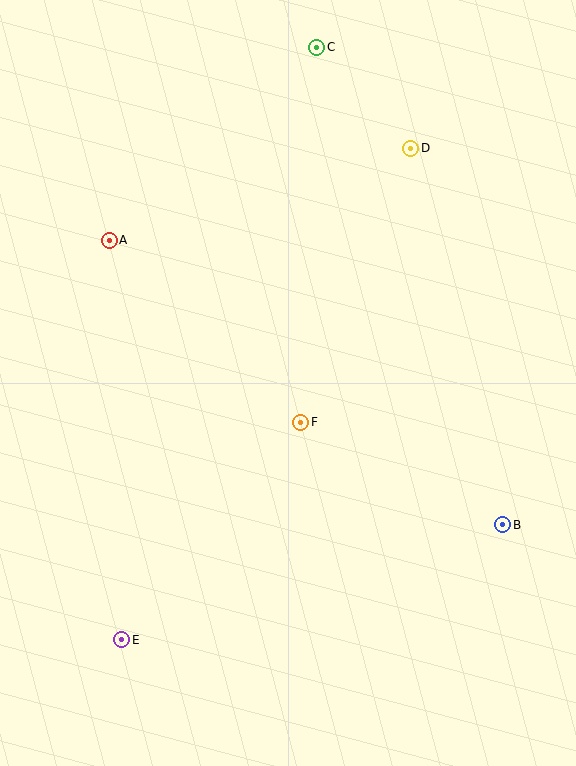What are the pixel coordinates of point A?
Point A is at (109, 240).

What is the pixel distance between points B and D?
The distance between B and D is 388 pixels.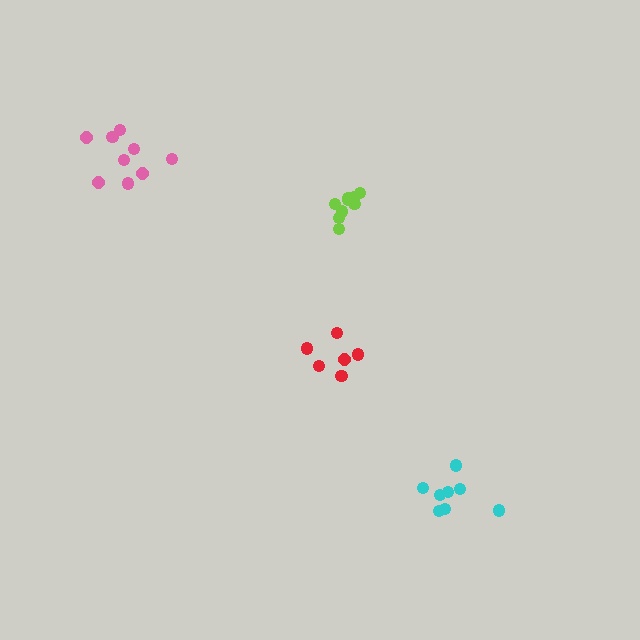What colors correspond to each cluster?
The clusters are colored: cyan, pink, red, lime.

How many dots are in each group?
Group 1: 8 dots, Group 2: 9 dots, Group 3: 6 dots, Group 4: 9 dots (32 total).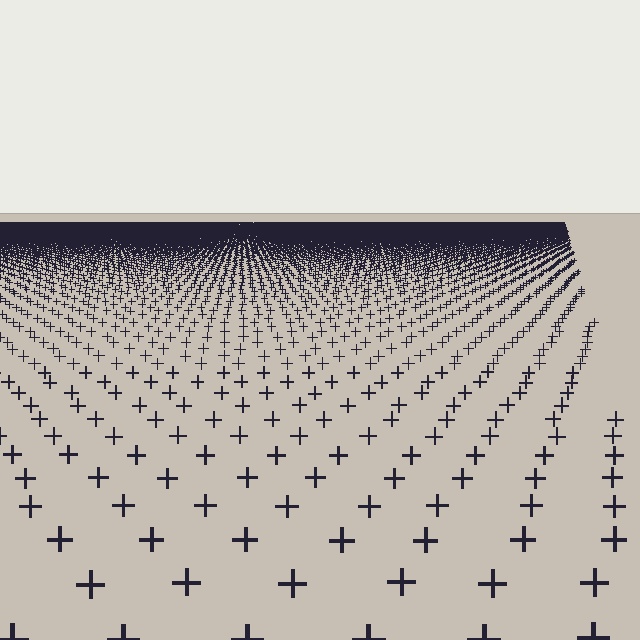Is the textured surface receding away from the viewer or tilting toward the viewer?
The surface is receding away from the viewer. Texture elements get smaller and denser toward the top.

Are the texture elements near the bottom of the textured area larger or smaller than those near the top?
Larger. Near the bottom, elements are closer to the viewer and appear at a bigger on-screen size.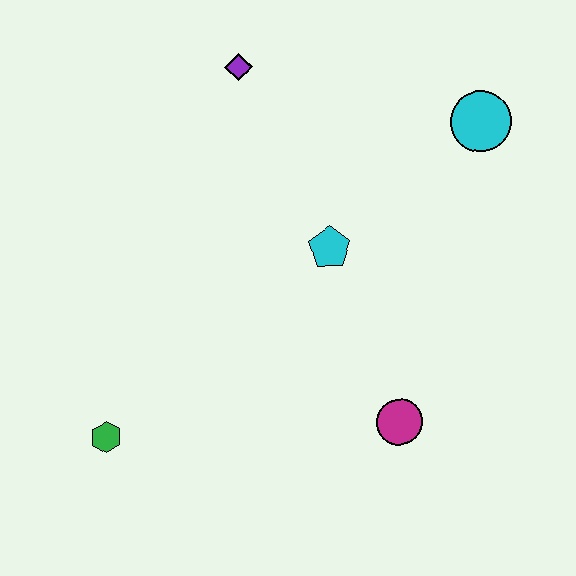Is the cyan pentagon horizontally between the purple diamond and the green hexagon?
No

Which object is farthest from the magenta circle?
The purple diamond is farthest from the magenta circle.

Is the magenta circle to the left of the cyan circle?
Yes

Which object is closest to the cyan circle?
The cyan pentagon is closest to the cyan circle.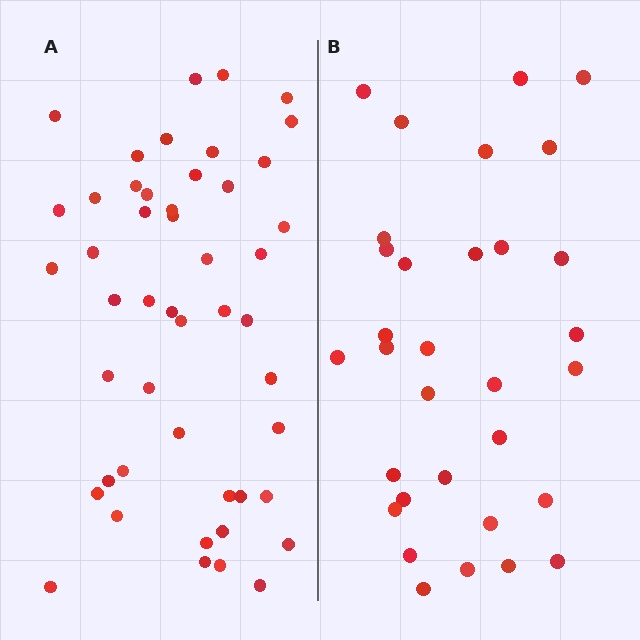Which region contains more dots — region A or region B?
Region A (the left region) has more dots.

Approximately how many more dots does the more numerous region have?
Region A has approximately 15 more dots than region B.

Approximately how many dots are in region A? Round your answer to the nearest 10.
About 50 dots. (The exact count is 48, which rounds to 50.)